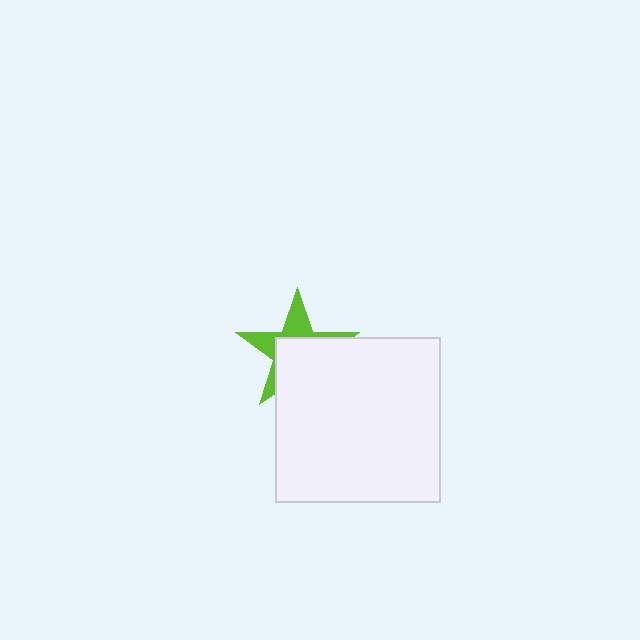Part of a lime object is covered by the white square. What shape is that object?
It is a star.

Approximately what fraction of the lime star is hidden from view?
Roughly 57% of the lime star is hidden behind the white square.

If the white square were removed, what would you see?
You would see the complete lime star.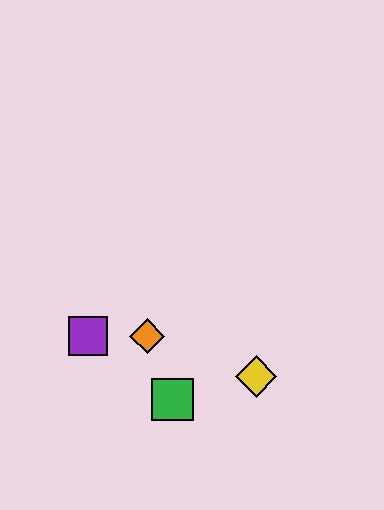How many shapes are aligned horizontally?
4 shapes (the red diamond, the blue square, the purple square, the orange diamond) are aligned horizontally.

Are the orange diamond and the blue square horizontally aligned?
Yes, both are at y≈336.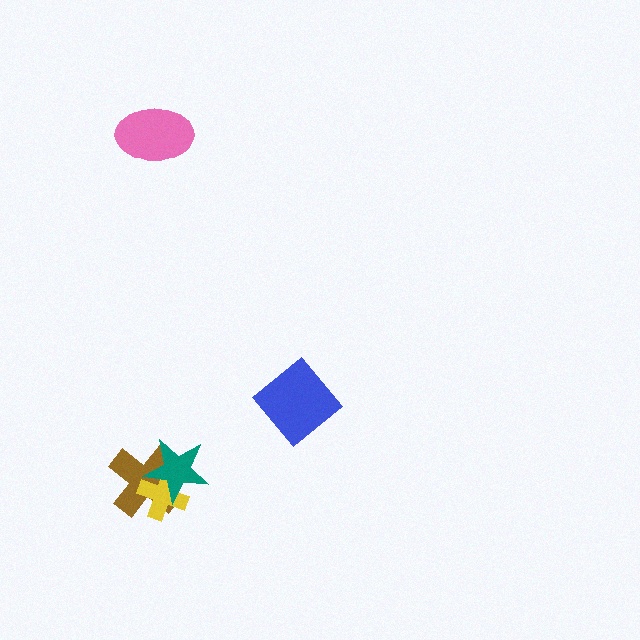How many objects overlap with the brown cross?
2 objects overlap with the brown cross.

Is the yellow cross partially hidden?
Yes, it is partially covered by another shape.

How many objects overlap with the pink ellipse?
0 objects overlap with the pink ellipse.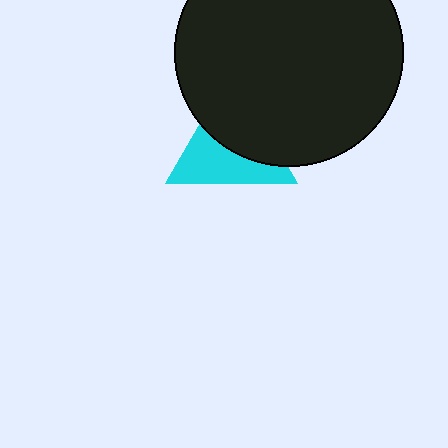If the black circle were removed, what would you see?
You would see the complete cyan triangle.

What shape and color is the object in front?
The object in front is a black circle.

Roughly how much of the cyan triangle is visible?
About half of it is visible (roughly 49%).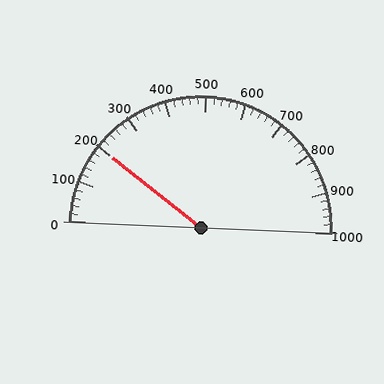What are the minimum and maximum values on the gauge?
The gauge ranges from 0 to 1000.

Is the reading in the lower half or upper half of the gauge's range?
The reading is in the lower half of the range (0 to 1000).